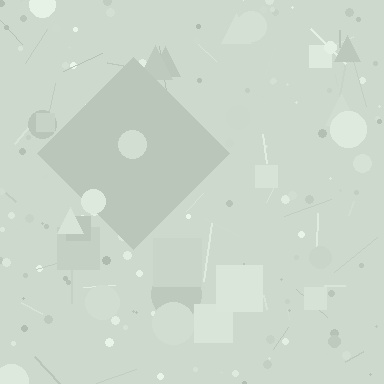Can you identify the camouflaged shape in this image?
The camouflaged shape is a diamond.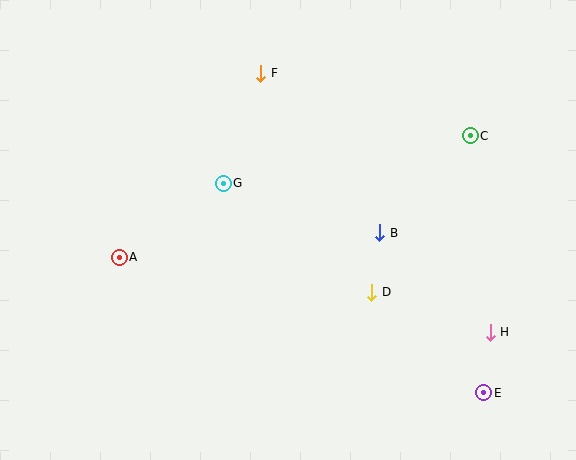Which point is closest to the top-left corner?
Point F is closest to the top-left corner.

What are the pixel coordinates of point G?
Point G is at (223, 183).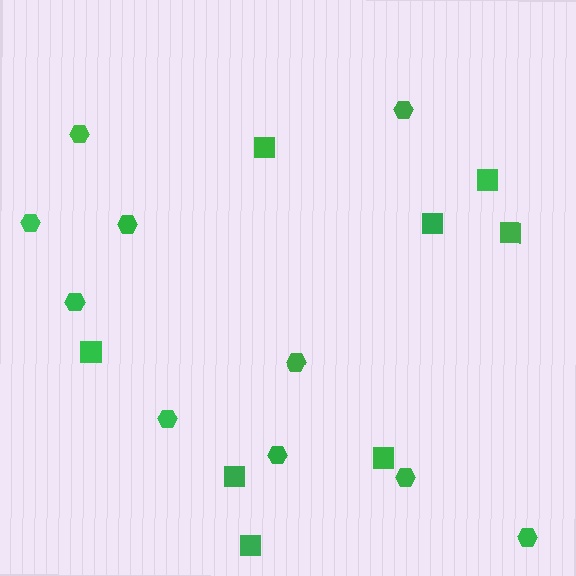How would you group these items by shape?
There are 2 groups: one group of hexagons (10) and one group of squares (8).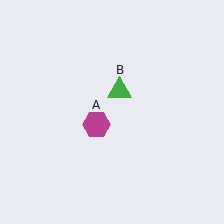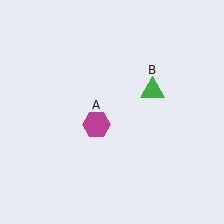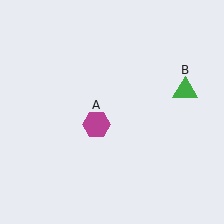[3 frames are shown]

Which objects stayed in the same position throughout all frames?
Magenta hexagon (object A) remained stationary.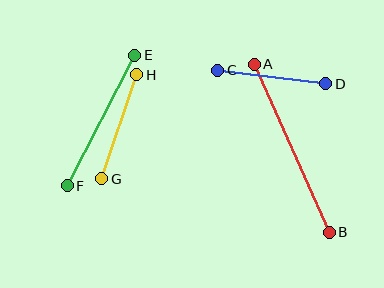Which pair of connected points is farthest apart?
Points A and B are farthest apart.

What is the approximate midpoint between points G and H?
The midpoint is at approximately (119, 127) pixels.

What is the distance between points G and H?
The distance is approximately 110 pixels.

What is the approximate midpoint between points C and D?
The midpoint is at approximately (272, 77) pixels.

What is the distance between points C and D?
The distance is approximately 109 pixels.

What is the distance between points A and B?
The distance is approximately 184 pixels.